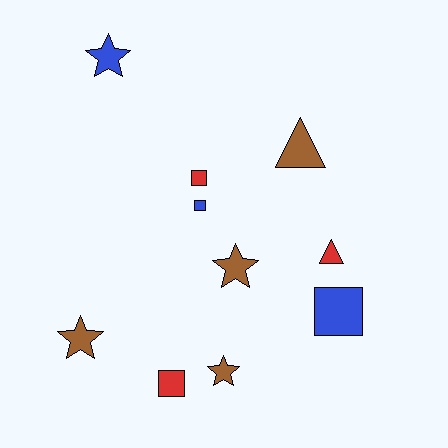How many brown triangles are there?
There is 1 brown triangle.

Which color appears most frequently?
Brown, with 4 objects.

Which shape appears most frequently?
Square, with 4 objects.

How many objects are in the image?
There are 10 objects.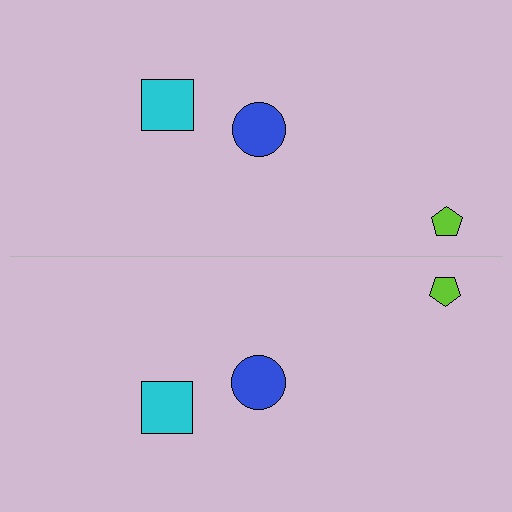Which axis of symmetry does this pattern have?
The pattern has a horizontal axis of symmetry running through the center of the image.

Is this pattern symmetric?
Yes, this pattern has bilateral (reflection) symmetry.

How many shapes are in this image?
There are 6 shapes in this image.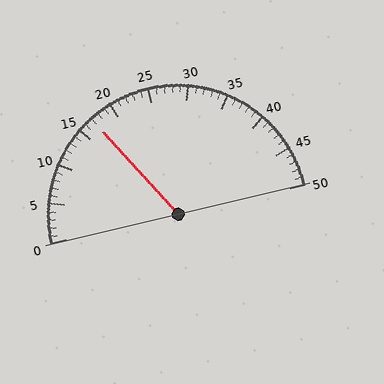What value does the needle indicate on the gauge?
The needle indicates approximately 17.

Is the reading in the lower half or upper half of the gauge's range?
The reading is in the lower half of the range (0 to 50).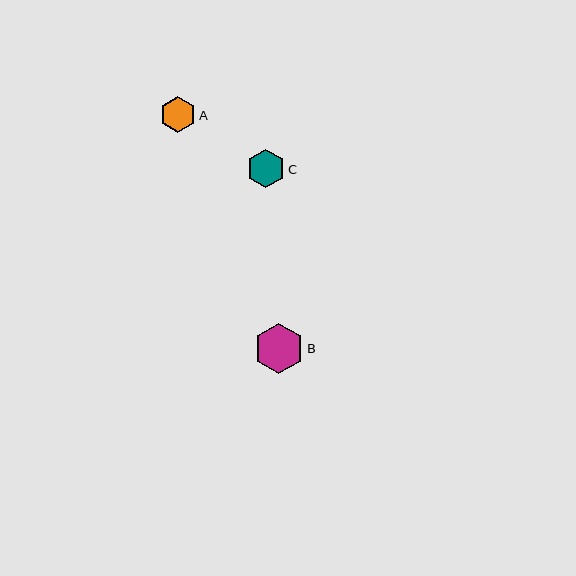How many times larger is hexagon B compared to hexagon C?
Hexagon B is approximately 1.3 times the size of hexagon C.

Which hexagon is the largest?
Hexagon B is the largest with a size of approximately 50 pixels.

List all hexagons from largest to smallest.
From largest to smallest: B, C, A.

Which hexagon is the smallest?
Hexagon A is the smallest with a size of approximately 36 pixels.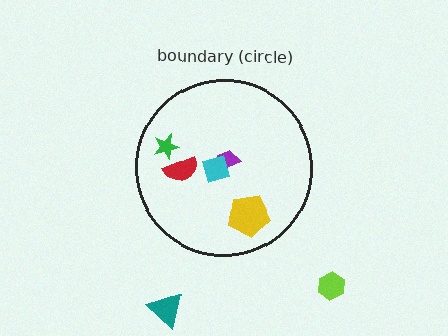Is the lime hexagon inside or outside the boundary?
Outside.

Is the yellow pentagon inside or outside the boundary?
Inside.